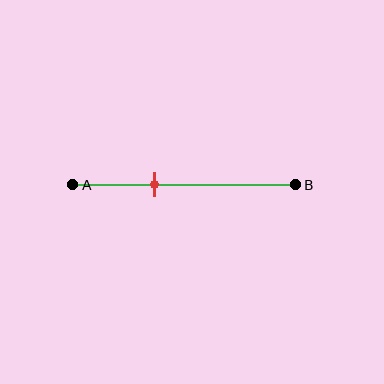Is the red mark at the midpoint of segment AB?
No, the mark is at about 35% from A, not at the 50% midpoint.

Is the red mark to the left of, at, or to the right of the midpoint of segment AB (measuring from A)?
The red mark is to the left of the midpoint of segment AB.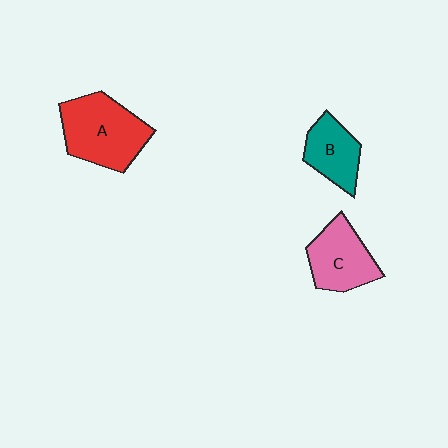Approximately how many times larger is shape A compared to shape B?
Approximately 1.7 times.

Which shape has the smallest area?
Shape B (teal).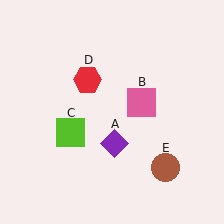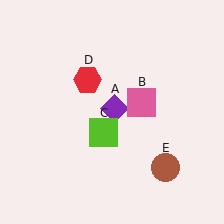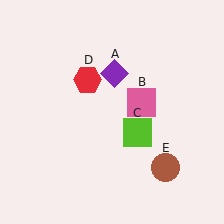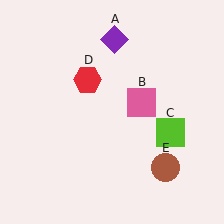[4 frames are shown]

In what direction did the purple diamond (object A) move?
The purple diamond (object A) moved up.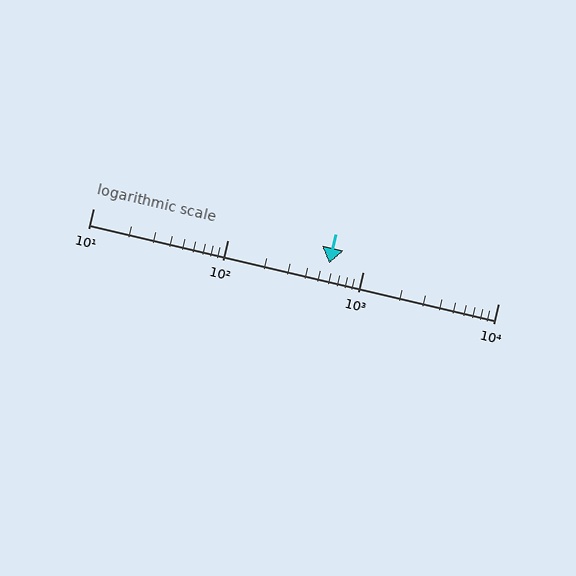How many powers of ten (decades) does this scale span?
The scale spans 3 decades, from 10 to 10000.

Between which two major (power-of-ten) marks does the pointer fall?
The pointer is between 100 and 1000.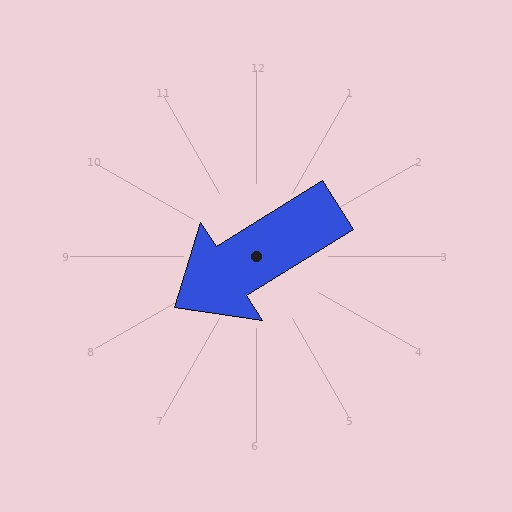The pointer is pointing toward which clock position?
Roughly 8 o'clock.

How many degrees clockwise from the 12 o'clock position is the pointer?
Approximately 238 degrees.